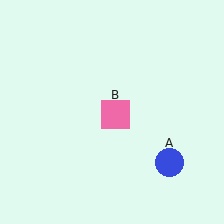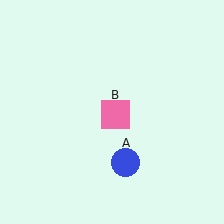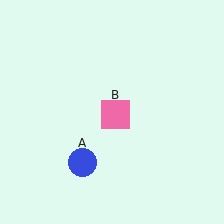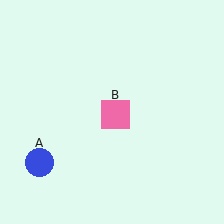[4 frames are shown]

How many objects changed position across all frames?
1 object changed position: blue circle (object A).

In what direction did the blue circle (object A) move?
The blue circle (object A) moved left.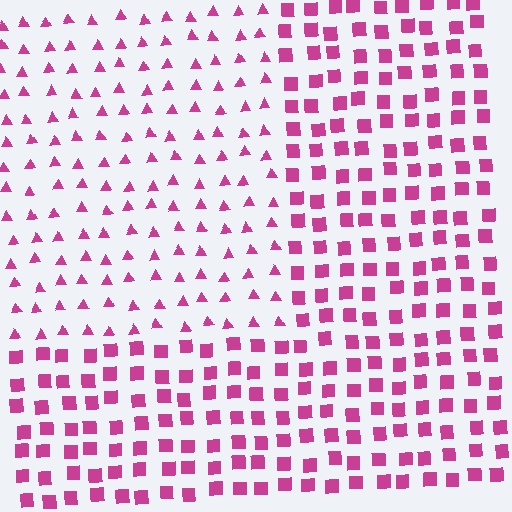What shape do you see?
I see a rectangle.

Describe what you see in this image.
The image is filled with small magenta elements arranged in a uniform grid. A rectangle-shaped region contains triangles, while the surrounding area contains squares. The boundary is defined purely by the change in element shape.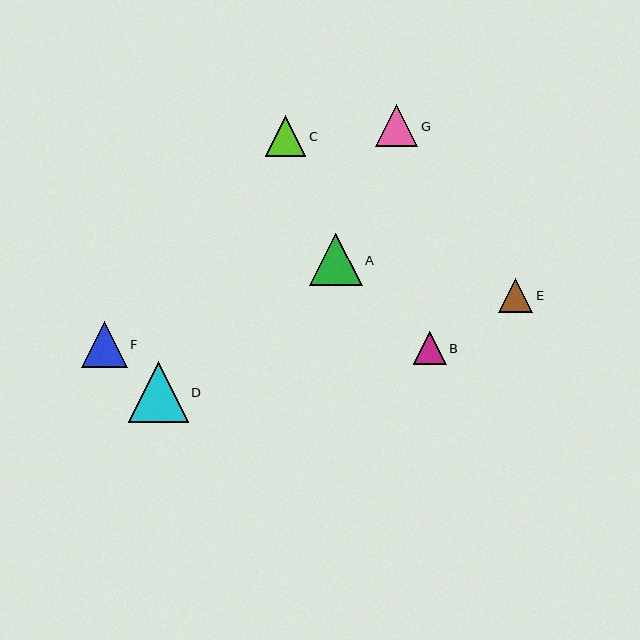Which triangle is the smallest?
Triangle B is the smallest with a size of approximately 33 pixels.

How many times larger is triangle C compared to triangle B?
Triangle C is approximately 1.2 times the size of triangle B.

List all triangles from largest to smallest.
From largest to smallest: D, A, F, G, C, E, B.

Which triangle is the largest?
Triangle D is the largest with a size of approximately 60 pixels.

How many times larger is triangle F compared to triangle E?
Triangle F is approximately 1.3 times the size of triangle E.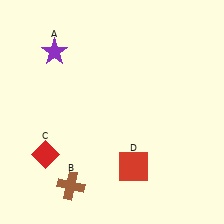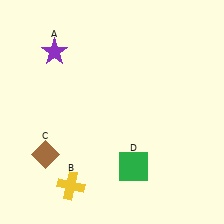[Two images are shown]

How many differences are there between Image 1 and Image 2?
There are 3 differences between the two images.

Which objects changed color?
B changed from brown to yellow. C changed from red to brown. D changed from red to green.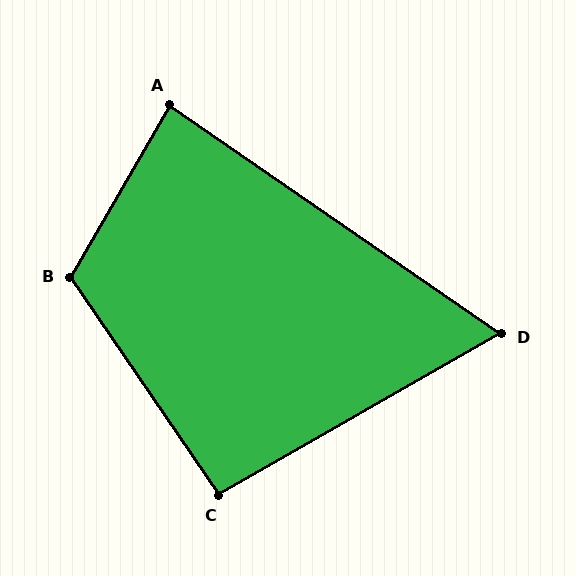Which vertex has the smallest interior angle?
D, at approximately 64 degrees.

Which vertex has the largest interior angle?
B, at approximately 116 degrees.